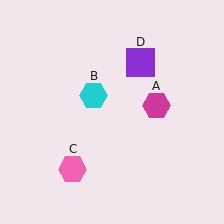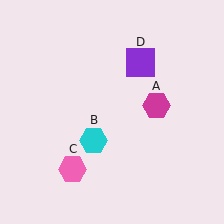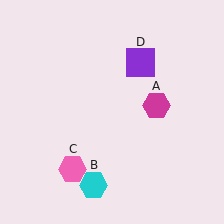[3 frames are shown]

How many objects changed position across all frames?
1 object changed position: cyan hexagon (object B).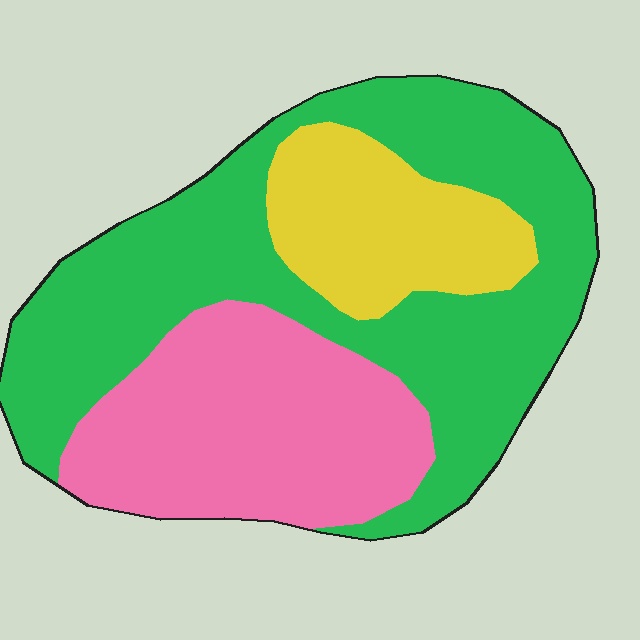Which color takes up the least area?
Yellow, at roughly 15%.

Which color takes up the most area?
Green, at roughly 50%.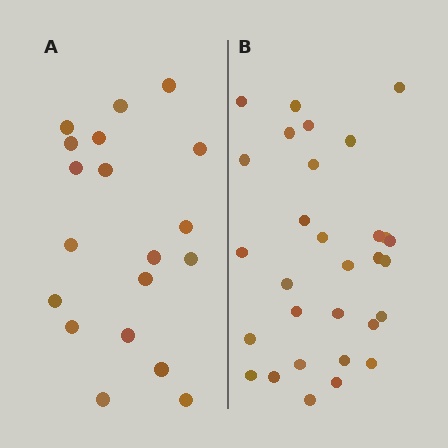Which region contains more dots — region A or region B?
Region B (the right region) has more dots.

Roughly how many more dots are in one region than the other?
Region B has roughly 12 or so more dots than region A.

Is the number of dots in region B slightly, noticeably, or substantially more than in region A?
Region B has substantially more. The ratio is roughly 1.6 to 1.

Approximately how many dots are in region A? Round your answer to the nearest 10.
About 20 dots. (The exact count is 19, which rounds to 20.)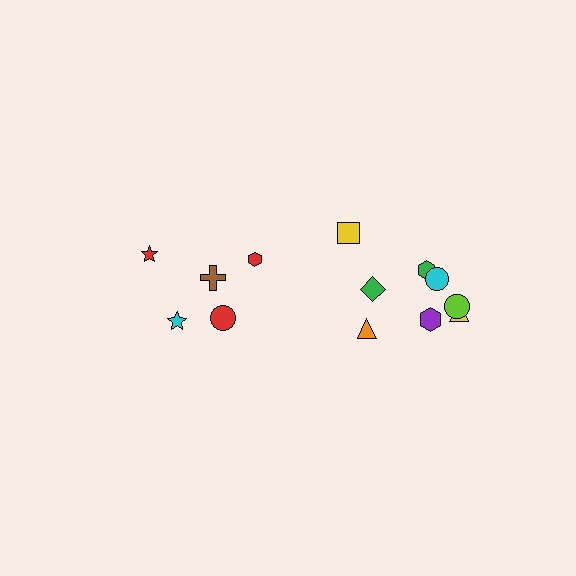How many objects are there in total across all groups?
There are 13 objects.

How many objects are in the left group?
There are 5 objects.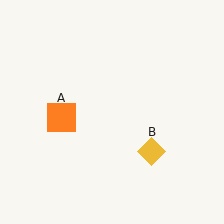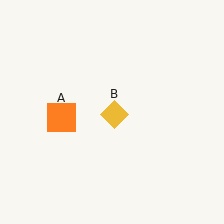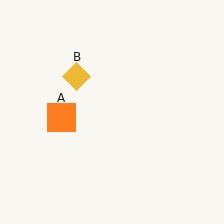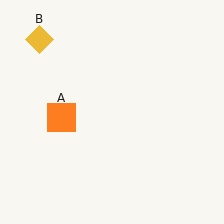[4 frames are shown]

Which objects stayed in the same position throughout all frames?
Orange square (object A) remained stationary.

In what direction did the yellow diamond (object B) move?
The yellow diamond (object B) moved up and to the left.